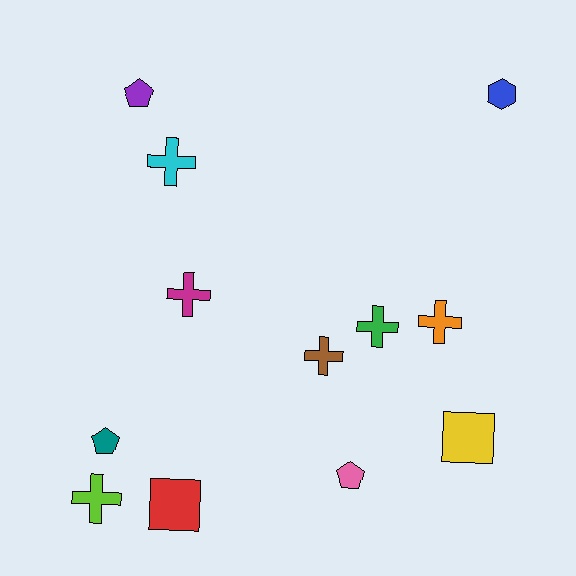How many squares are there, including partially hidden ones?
There are 2 squares.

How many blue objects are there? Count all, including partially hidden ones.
There is 1 blue object.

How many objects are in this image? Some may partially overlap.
There are 12 objects.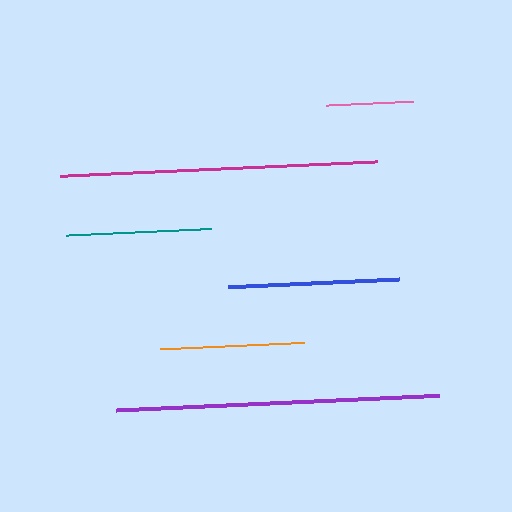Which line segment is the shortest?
The pink line is the shortest at approximately 87 pixels.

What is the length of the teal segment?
The teal segment is approximately 145 pixels long.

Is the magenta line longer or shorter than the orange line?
The magenta line is longer than the orange line.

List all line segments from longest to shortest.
From longest to shortest: purple, magenta, blue, teal, orange, pink.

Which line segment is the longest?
The purple line is the longest at approximately 323 pixels.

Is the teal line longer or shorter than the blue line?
The blue line is longer than the teal line.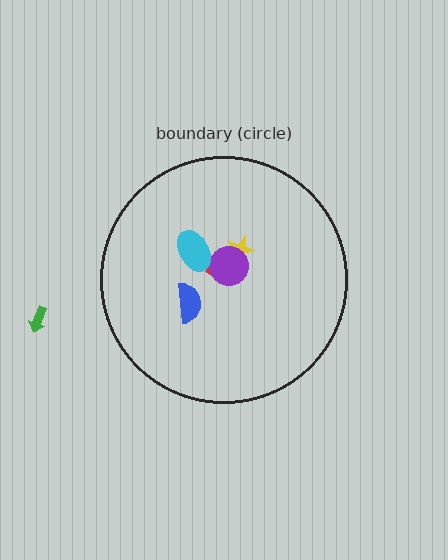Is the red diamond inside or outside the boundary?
Inside.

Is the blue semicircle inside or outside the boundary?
Inside.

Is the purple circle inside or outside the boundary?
Inside.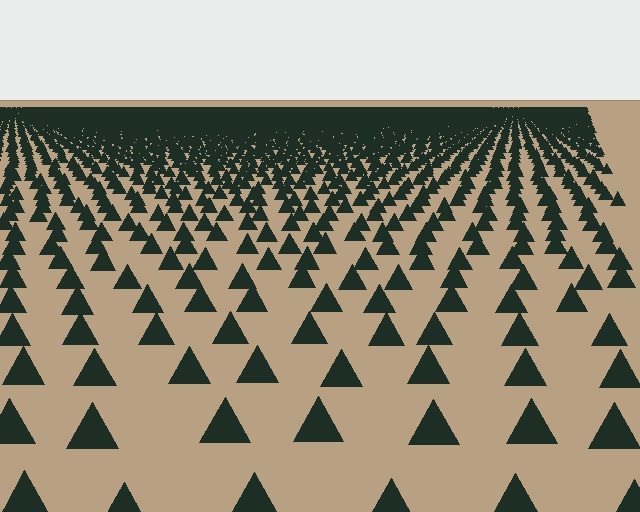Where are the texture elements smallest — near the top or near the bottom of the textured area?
Near the top.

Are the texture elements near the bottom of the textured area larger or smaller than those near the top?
Larger. Near the bottom, elements are closer to the viewer and appear at a bigger on-screen size.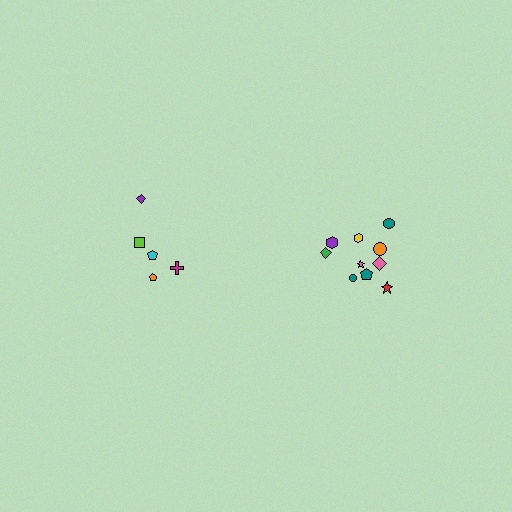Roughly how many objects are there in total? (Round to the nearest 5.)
Roughly 15 objects in total.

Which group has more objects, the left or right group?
The right group.